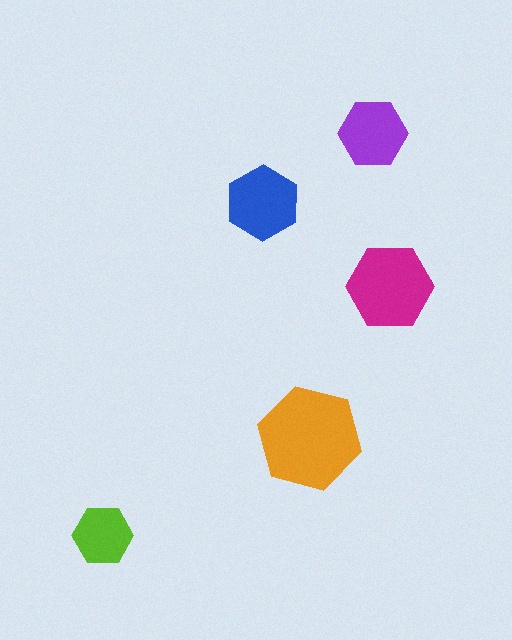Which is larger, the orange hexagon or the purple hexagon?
The orange one.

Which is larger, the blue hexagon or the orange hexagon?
The orange one.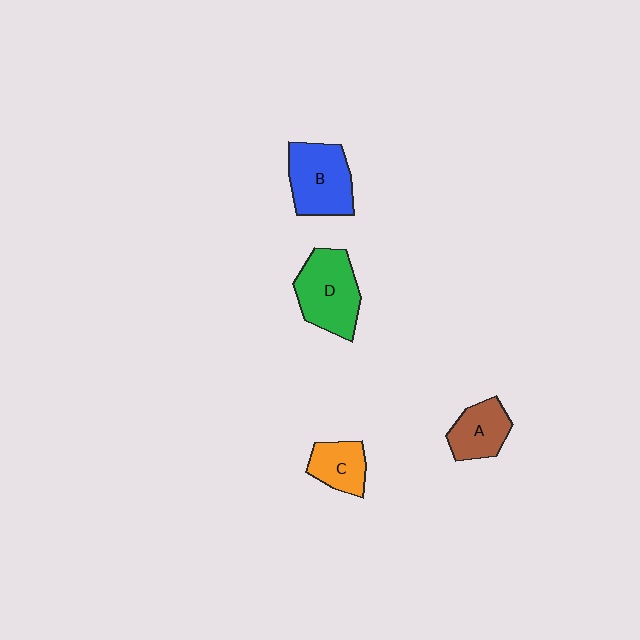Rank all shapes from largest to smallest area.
From largest to smallest: D (green), B (blue), A (brown), C (orange).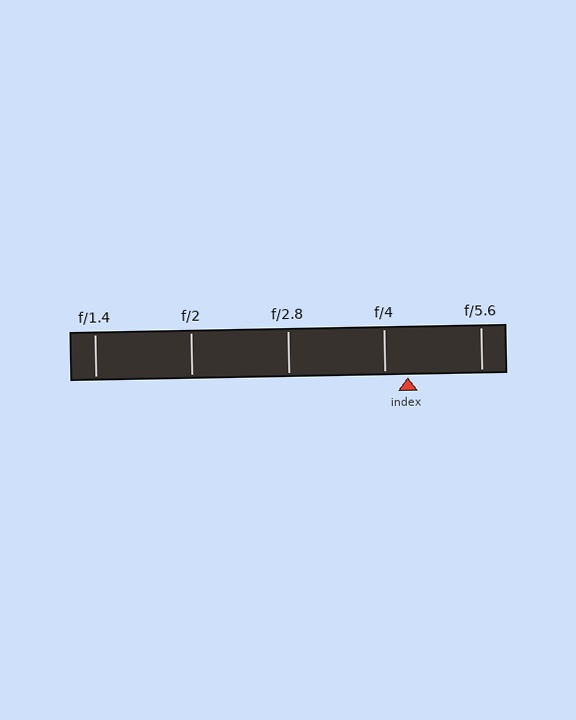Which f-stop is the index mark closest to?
The index mark is closest to f/4.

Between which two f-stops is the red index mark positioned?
The index mark is between f/4 and f/5.6.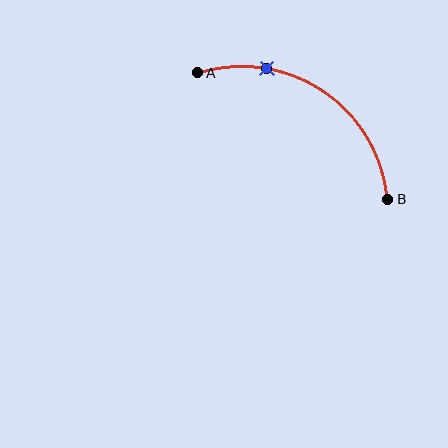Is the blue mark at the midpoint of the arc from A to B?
No. The blue mark lies on the arc but is closer to endpoint A. The arc midpoint would be at the point on the curve equidistant along the arc from both A and B.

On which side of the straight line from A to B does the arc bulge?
The arc bulges above the straight line connecting A and B.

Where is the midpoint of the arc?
The arc midpoint is the point on the curve farthest from the straight line joining A and B. It sits above that line.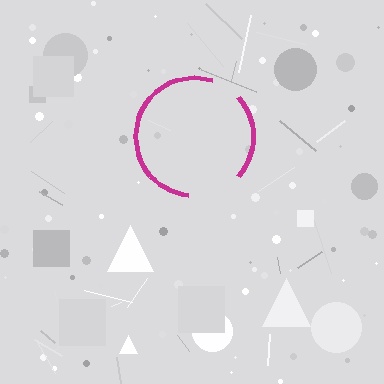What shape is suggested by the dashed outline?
The dashed outline suggests a circle.